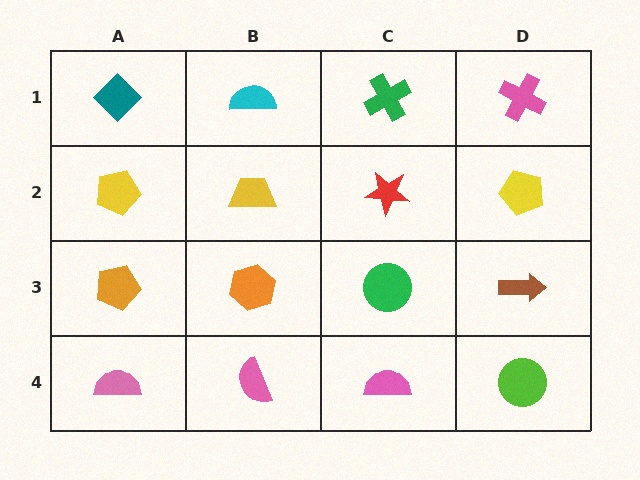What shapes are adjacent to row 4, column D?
A brown arrow (row 3, column D), a pink semicircle (row 4, column C).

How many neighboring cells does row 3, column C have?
4.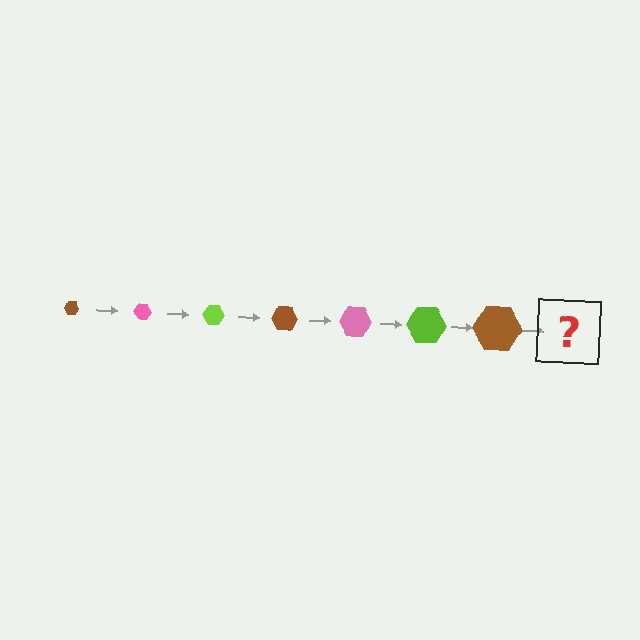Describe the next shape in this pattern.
It should be a pink hexagon, larger than the previous one.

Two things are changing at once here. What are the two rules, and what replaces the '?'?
The two rules are that the hexagon grows larger each step and the color cycles through brown, pink, and lime. The '?' should be a pink hexagon, larger than the previous one.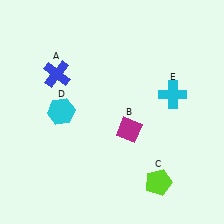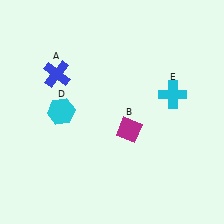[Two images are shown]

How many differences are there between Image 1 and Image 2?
There is 1 difference between the two images.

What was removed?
The lime pentagon (C) was removed in Image 2.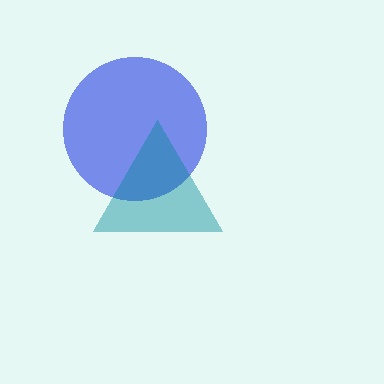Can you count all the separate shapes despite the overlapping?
Yes, there are 2 separate shapes.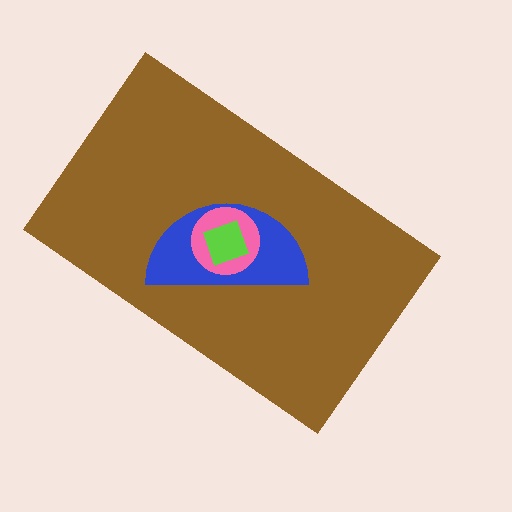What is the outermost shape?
The brown rectangle.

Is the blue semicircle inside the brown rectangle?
Yes.